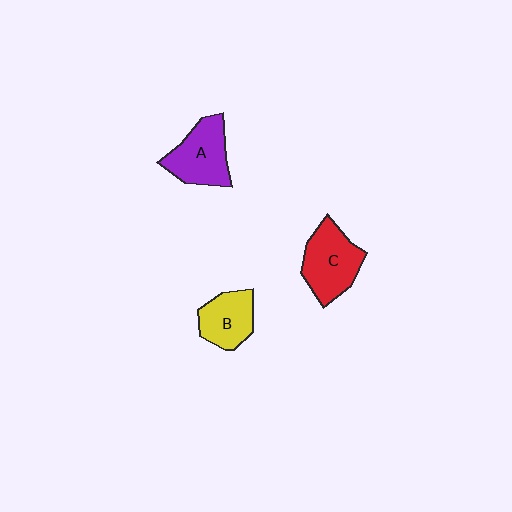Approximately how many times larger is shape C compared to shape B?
Approximately 1.3 times.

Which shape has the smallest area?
Shape B (yellow).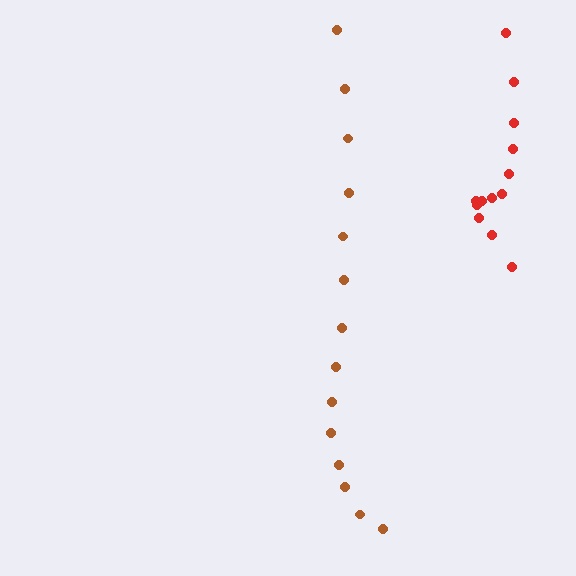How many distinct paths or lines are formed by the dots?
There are 2 distinct paths.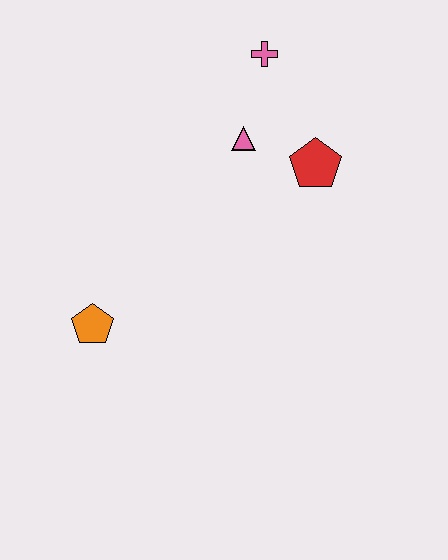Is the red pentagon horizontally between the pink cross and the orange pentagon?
No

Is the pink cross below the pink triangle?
No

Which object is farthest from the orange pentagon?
The pink cross is farthest from the orange pentagon.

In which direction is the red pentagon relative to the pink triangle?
The red pentagon is to the right of the pink triangle.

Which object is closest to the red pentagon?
The pink triangle is closest to the red pentagon.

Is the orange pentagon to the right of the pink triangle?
No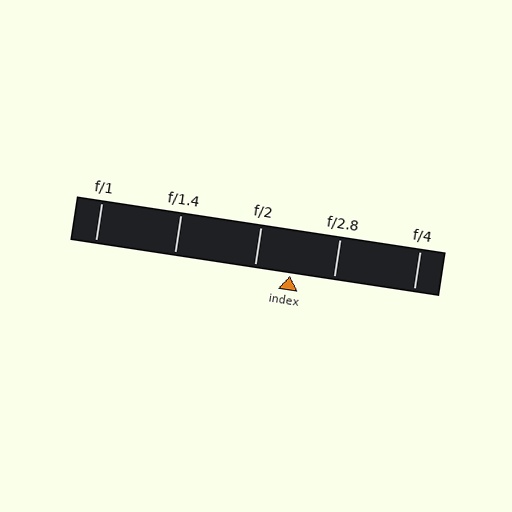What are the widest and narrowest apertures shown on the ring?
The widest aperture shown is f/1 and the narrowest is f/4.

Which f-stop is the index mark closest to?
The index mark is closest to f/2.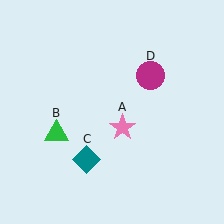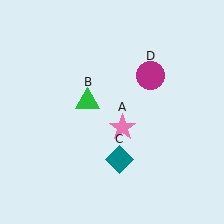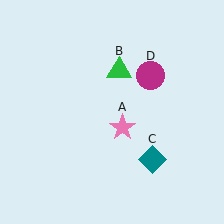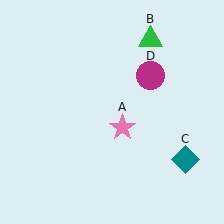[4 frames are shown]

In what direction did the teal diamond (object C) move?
The teal diamond (object C) moved right.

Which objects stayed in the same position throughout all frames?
Pink star (object A) and magenta circle (object D) remained stationary.